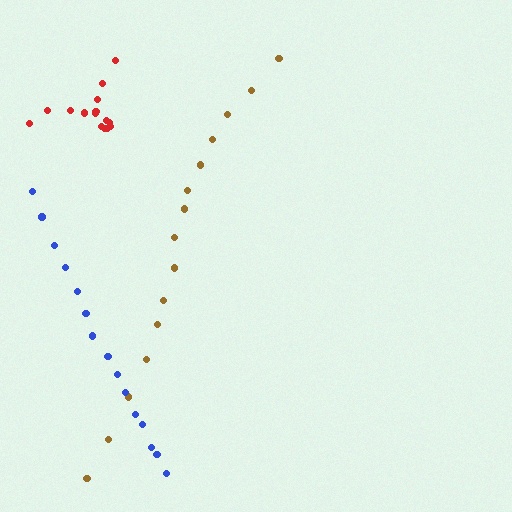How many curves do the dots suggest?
There are 3 distinct paths.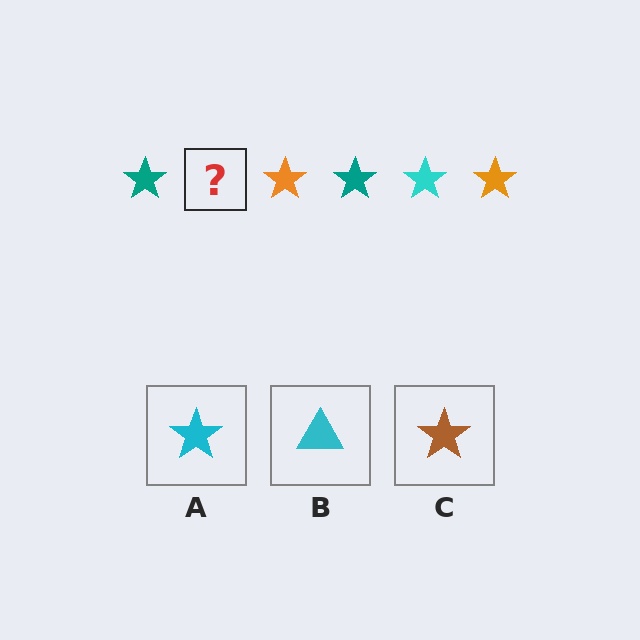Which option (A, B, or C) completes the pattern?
A.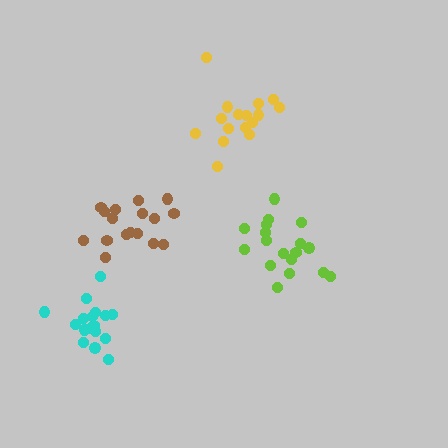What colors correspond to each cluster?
The clusters are colored: yellow, brown, cyan, lime.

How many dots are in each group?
Group 1: 16 dots, Group 2: 17 dots, Group 3: 17 dots, Group 4: 18 dots (68 total).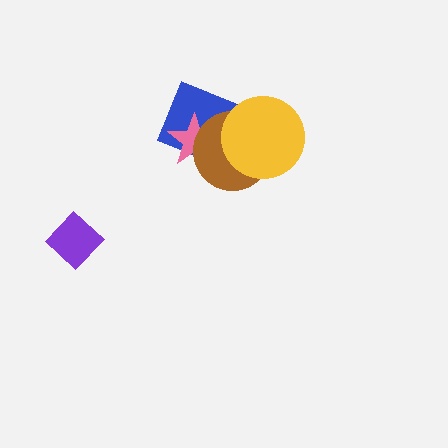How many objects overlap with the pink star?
2 objects overlap with the pink star.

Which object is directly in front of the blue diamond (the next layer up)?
The pink star is directly in front of the blue diamond.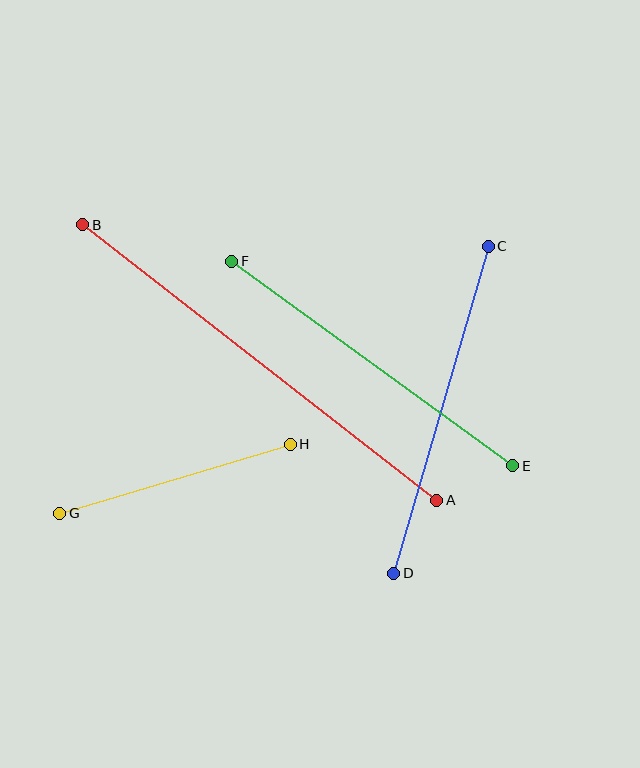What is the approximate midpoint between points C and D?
The midpoint is at approximately (441, 410) pixels.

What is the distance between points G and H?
The distance is approximately 241 pixels.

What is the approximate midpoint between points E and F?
The midpoint is at approximately (372, 364) pixels.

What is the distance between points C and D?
The distance is approximately 340 pixels.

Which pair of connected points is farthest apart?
Points A and B are farthest apart.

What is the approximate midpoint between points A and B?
The midpoint is at approximately (260, 363) pixels.